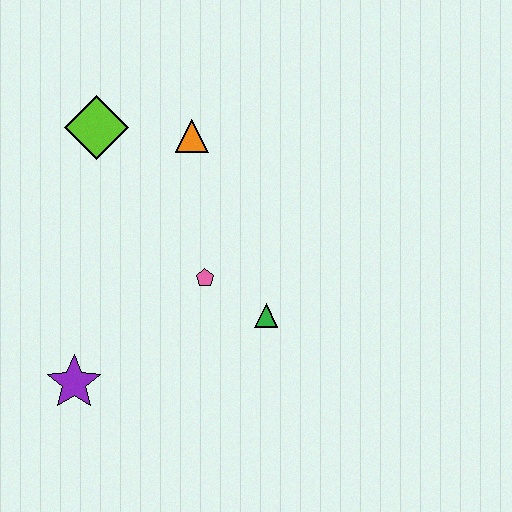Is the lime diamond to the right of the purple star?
Yes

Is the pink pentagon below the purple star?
No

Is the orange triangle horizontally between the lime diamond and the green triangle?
Yes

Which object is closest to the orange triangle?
The lime diamond is closest to the orange triangle.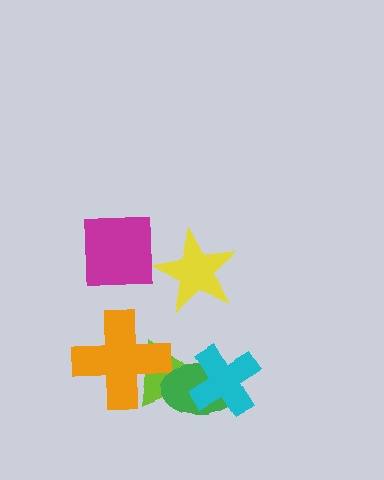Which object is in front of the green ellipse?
The cyan cross is in front of the green ellipse.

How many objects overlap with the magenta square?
0 objects overlap with the magenta square.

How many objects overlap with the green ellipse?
2 objects overlap with the green ellipse.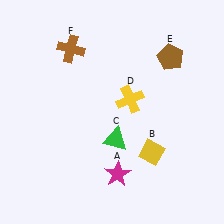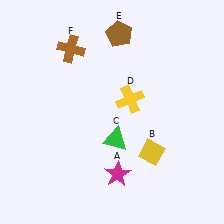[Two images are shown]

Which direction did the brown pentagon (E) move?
The brown pentagon (E) moved left.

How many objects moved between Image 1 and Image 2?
1 object moved between the two images.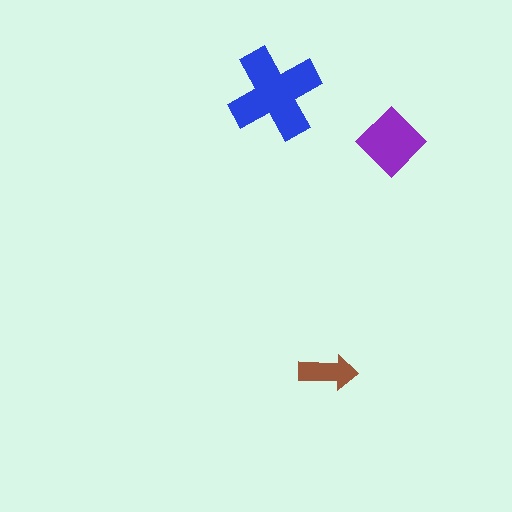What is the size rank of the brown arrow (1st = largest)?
3rd.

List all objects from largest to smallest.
The blue cross, the purple diamond, the brown arrow.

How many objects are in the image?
There are 3 objects in the image.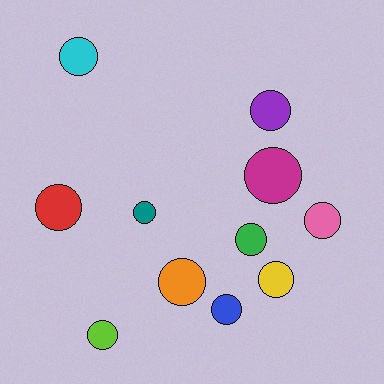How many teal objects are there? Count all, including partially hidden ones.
There is 1 teal object.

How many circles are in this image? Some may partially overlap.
There are 11 circles.